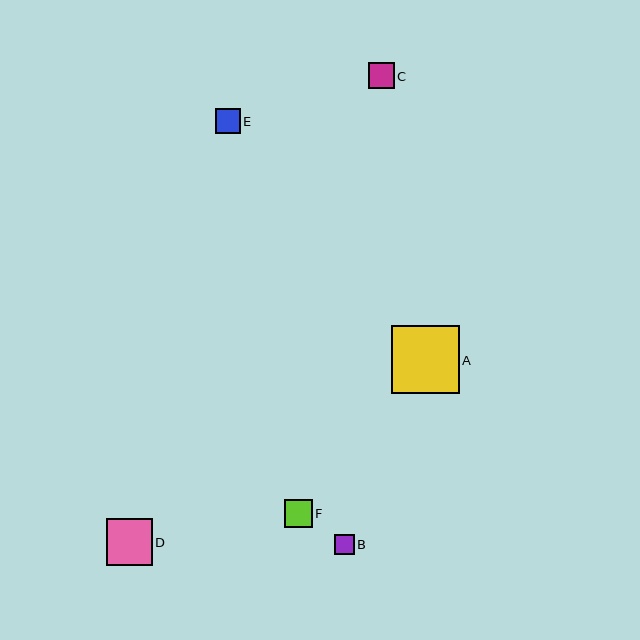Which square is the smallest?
Square B is the smallest with a size of approximately 20 pixels.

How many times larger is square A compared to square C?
Square A is approximately 2.7 times the size of square C.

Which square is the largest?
Square A is the largest with a size of approximately 68 pixels.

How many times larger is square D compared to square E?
Square D is approximately 1.9 times the size of square E.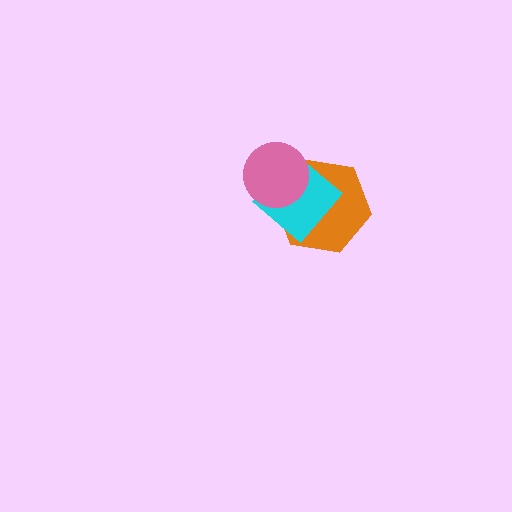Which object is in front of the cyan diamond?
The pink circle is in front of the cyan diamond.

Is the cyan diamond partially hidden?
Yes, it is partially covered by another shape.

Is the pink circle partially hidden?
No, no other shape covers it.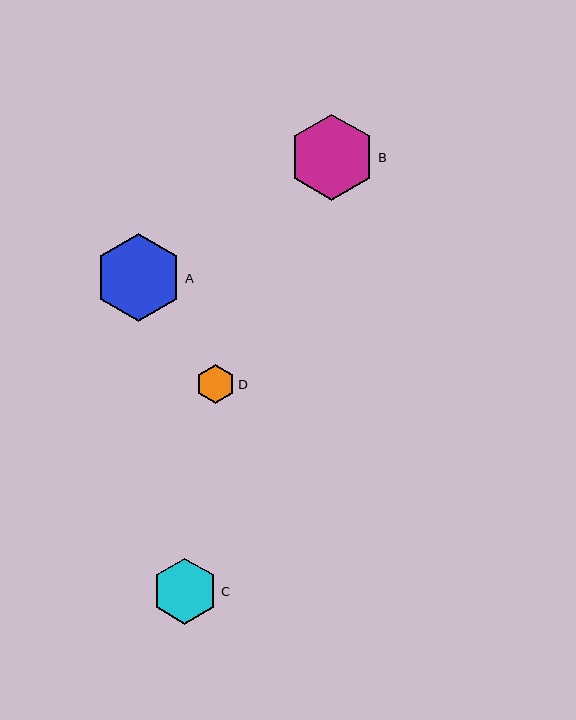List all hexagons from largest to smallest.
From largest to smallest: A, B, C, D.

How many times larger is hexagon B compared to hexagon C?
Hexagon B is approximately 1.3 times the size of hexagon C.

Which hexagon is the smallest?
Hexagon D is the smallest with a size of approximately 39 pixels.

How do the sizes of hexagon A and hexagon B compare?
Hexagon A and hexagon B are approximately the same size.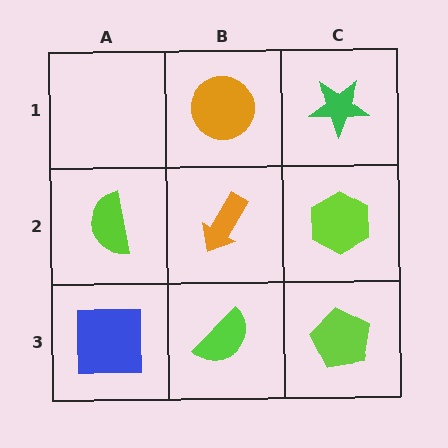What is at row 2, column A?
A lime semicircle.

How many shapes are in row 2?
3 shapes.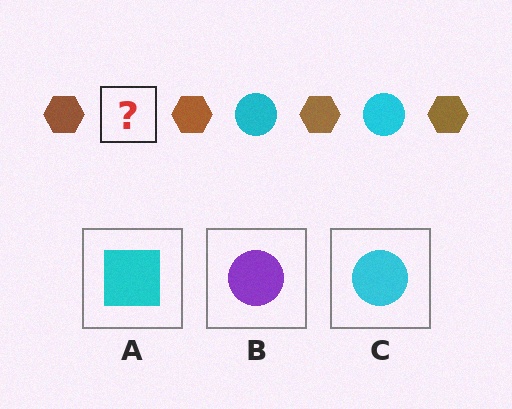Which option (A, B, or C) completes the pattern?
C.